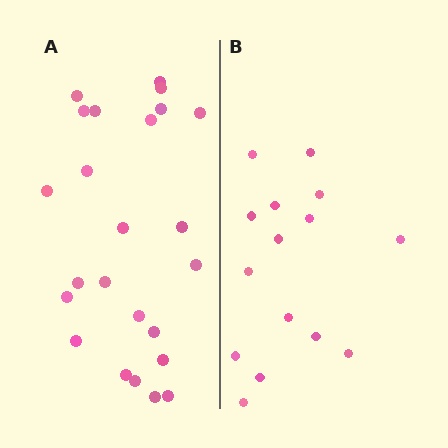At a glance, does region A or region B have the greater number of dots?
Region A (the left region) has more dots.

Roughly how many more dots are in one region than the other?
Region A has roughly 8 or so more dots than region B.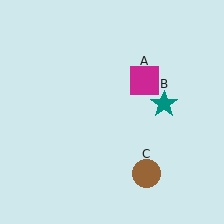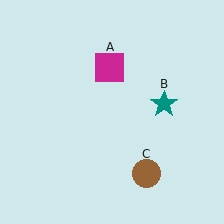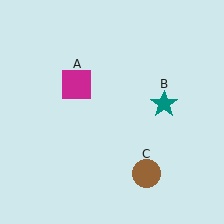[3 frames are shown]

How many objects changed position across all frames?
1 object changed position: magenta square (object A).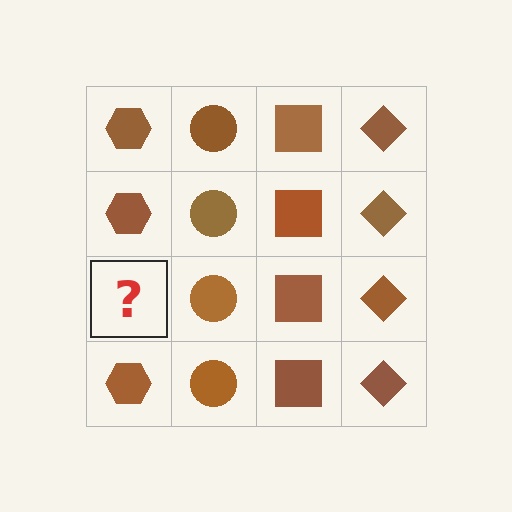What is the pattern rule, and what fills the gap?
The rule is that each column has a consistent shape. The gap should be filled with a brown hexagon.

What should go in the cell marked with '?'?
The missing cell should contain a brown hexagon.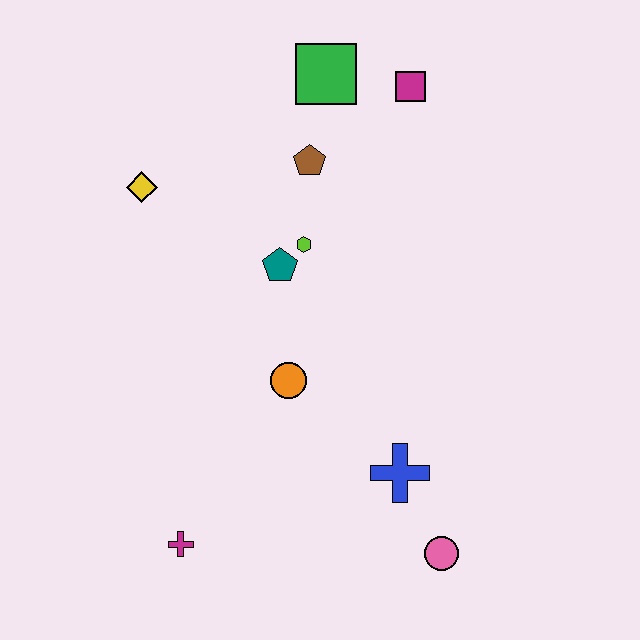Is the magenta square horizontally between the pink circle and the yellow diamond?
Yes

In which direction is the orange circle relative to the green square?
The orange circle is below the green square.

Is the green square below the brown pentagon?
No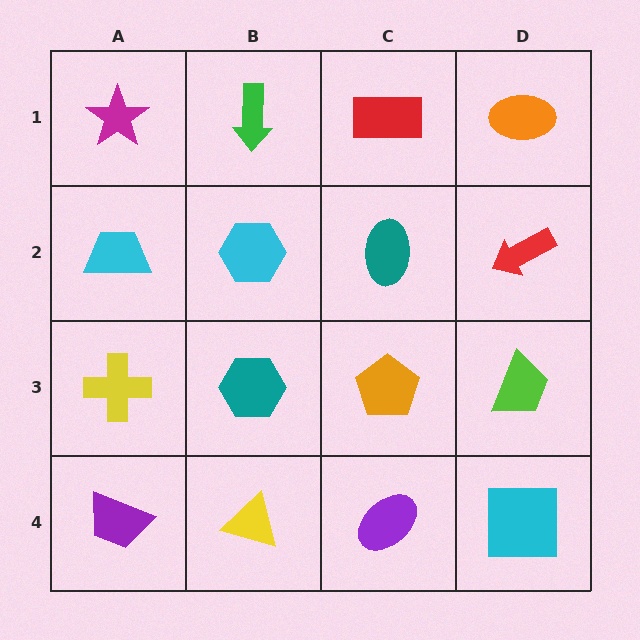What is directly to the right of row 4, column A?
A yellow triangle.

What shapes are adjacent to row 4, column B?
A teal hexagon (row 3, column B), a purple trapezoid (row 4, column A), a purple ellipse (row 4, column C).